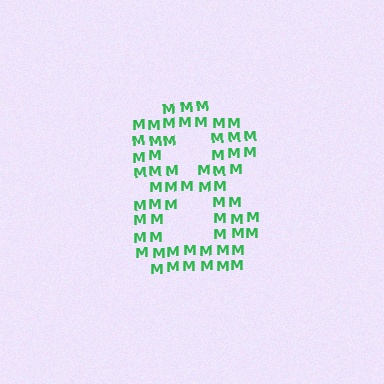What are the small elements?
The small elements are letter M's.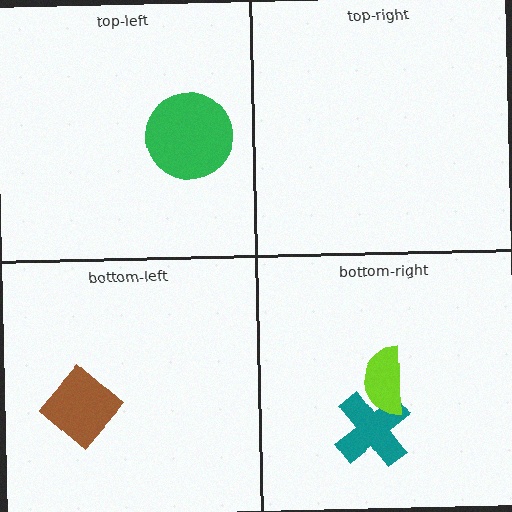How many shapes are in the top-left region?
1.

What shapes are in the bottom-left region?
The brown diamond.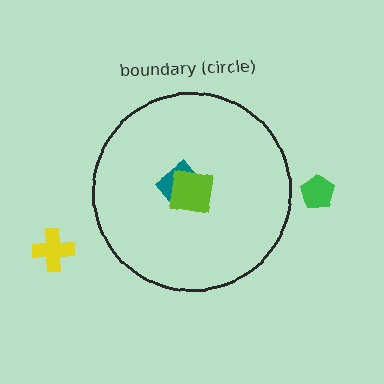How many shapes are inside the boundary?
2 inside, 2 outside.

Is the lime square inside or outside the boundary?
Inside.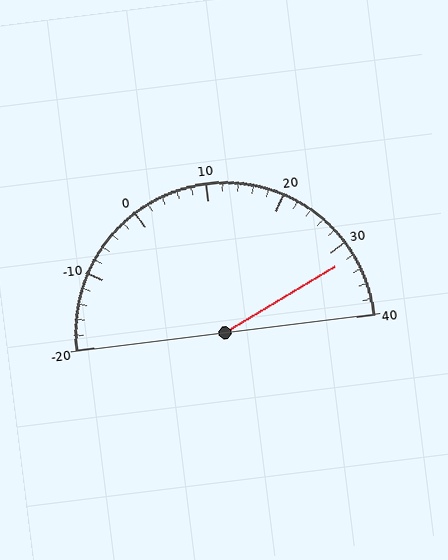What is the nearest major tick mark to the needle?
The nearest major tick mark is 30.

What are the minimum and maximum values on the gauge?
The gauge ranges from -20 to 40.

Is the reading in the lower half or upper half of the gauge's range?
The reading is in the upper half of the range (-20 to 40).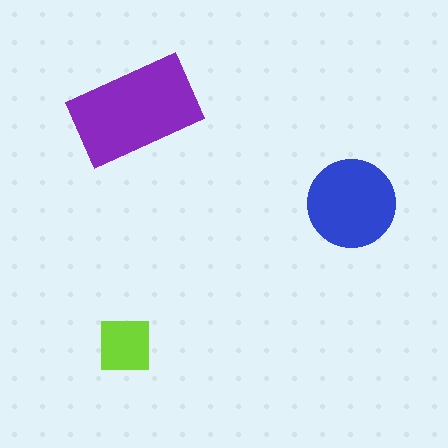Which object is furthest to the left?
The lime square is leftmost.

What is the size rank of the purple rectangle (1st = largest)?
1st.